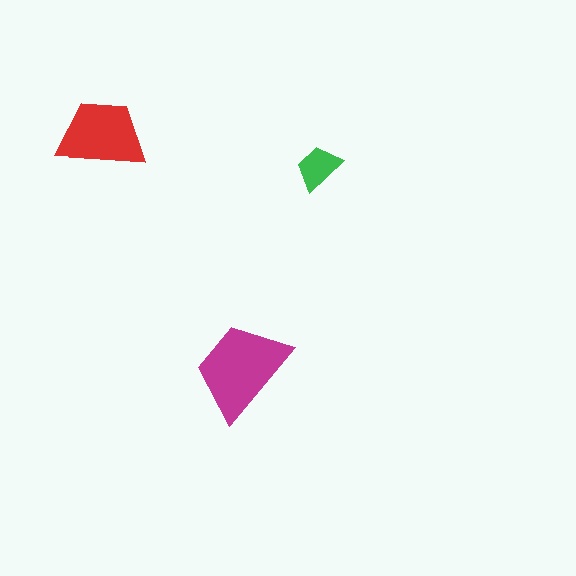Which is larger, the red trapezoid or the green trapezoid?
The red one.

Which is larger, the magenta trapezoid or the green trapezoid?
The magenta one.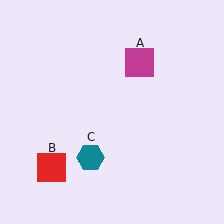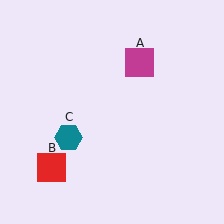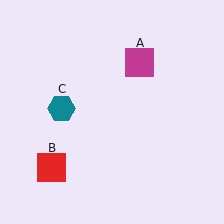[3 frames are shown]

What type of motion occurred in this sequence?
The teal hexagon (object C) rotated clockwise around the center of the scene.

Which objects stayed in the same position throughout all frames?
Magenta square (object A) and red square (object B) remained stationary.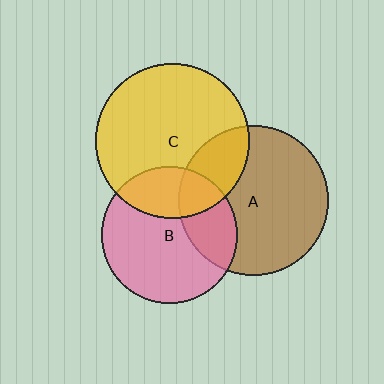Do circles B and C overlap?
Yes.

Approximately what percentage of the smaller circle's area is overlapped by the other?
Approximately 25%.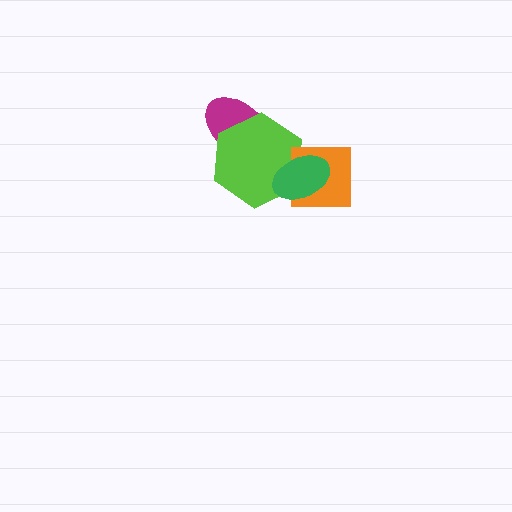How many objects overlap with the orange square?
2 objects overlap with the orange square.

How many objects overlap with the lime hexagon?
3 objects overlap with the lime hexagon.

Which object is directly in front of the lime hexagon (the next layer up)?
The orange square is directly in front of the lime hexagon.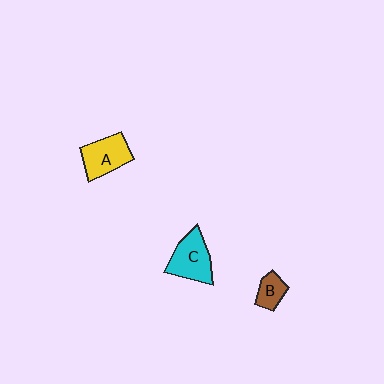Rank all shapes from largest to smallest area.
From largest to smallest: C (cyan), A (yellow), B (brown).